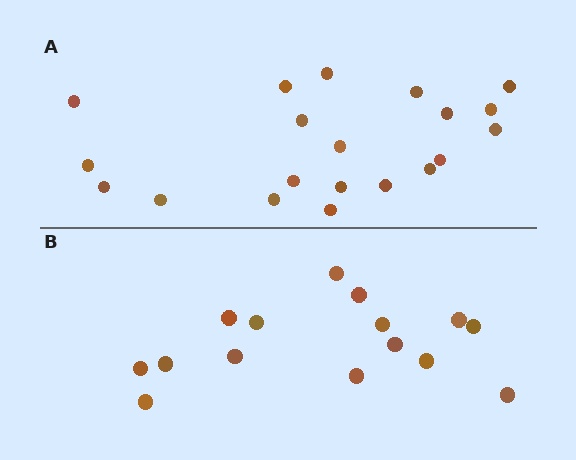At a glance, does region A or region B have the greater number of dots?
Region A (the top region) has more dots.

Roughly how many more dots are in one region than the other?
Region A has about 5 more dots than region B.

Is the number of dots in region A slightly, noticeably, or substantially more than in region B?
Region A has noticeably more, but not dramatically so. The ratio is roughly 1.3 to 1.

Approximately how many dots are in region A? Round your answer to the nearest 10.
About 20 dots.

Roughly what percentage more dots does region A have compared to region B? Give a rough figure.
About 35% more.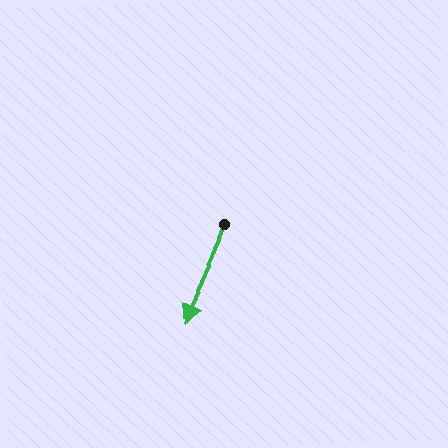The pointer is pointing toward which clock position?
Roughly 7 o'clock.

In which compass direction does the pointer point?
Southwest.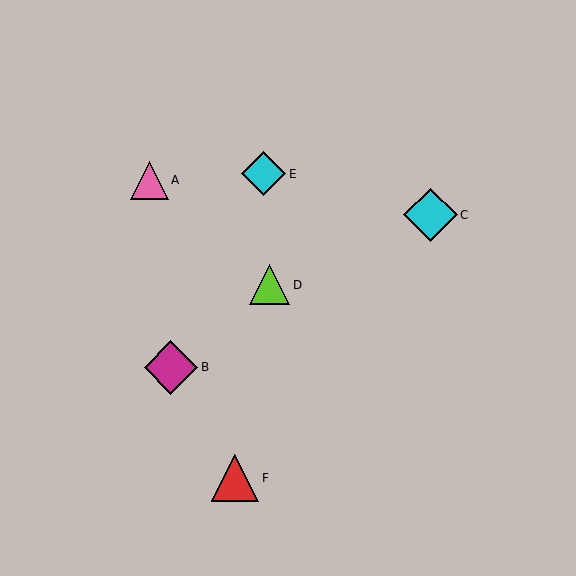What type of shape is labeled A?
Shape A is a pink triangle.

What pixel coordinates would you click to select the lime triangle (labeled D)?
Click at (270, 285) to select the lime triangle D.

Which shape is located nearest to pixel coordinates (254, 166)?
The cyan diamond (labeled E) at (263, 174) is nearest to that location.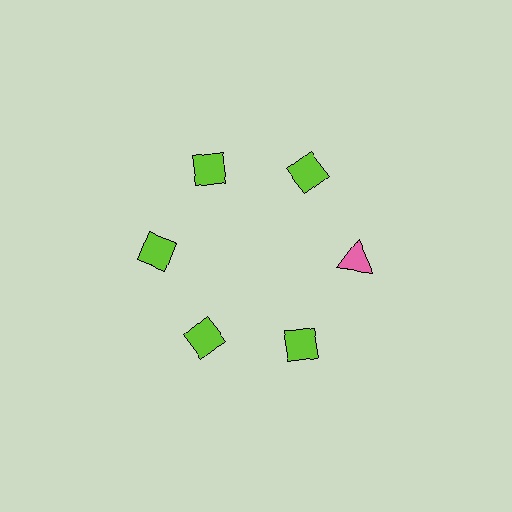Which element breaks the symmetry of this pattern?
The pink triangle at roughly the 3 o'clock position breaks the symmetry. All other shapes are lime diamonds.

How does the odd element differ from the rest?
It differs in both color (pink instead of lime) and shape (triangle instead of diamond).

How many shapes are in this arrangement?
There are 6 shapes arranged in a ring pattern.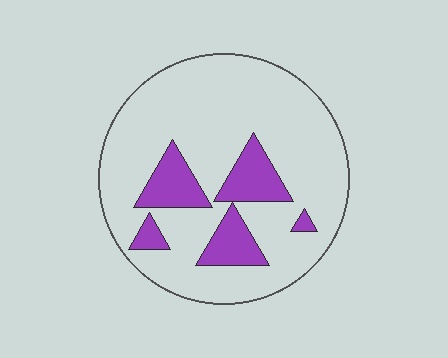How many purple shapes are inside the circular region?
5.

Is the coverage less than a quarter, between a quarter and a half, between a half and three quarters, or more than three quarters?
Less than a quarter.